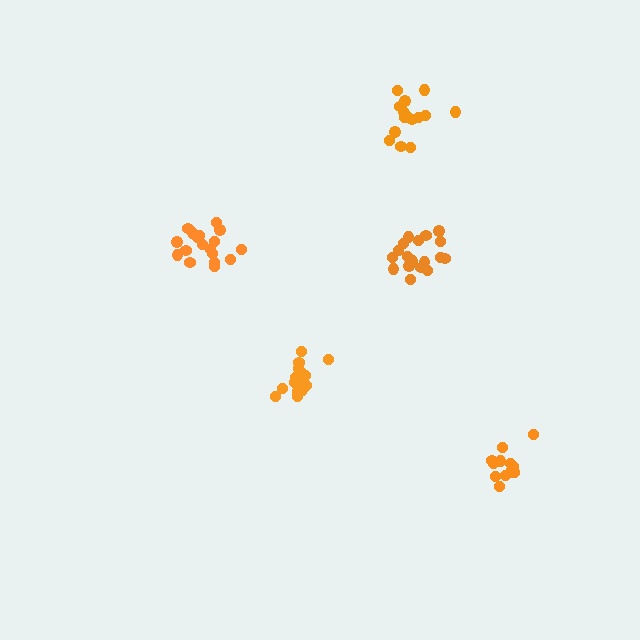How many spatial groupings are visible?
There are 5 spatial groupings.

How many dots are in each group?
Group 1: 18 dots, Group 2: 16 dots, Group 3: 18 dots, Group 4: 12 dots, Group 5: 15 dots (79 total).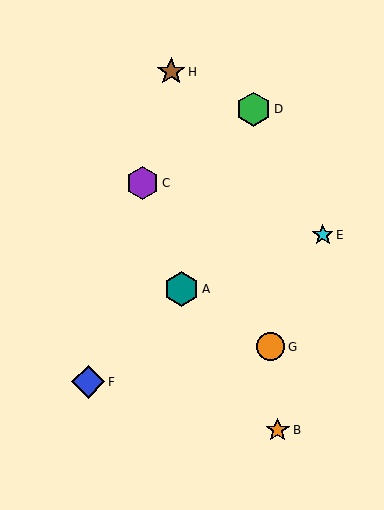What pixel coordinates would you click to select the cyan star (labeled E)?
Click at (323, 235) to select the cyan star E.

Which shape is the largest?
The teal hexagon (labeled A) is the largest.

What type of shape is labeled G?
Shape G is an orange circle.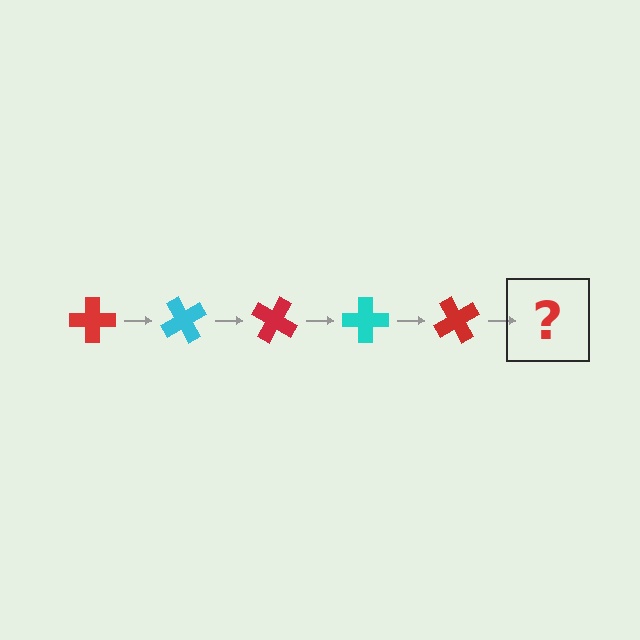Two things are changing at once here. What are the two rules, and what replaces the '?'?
The two rules are that it rotates 60 degrees each step and the color cycles through red and cyan. The '?' should be a cyan cross, rotated 300 degrees from the start.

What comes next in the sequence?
The next element should be a cyan cross, rotated 300 degrees from the start.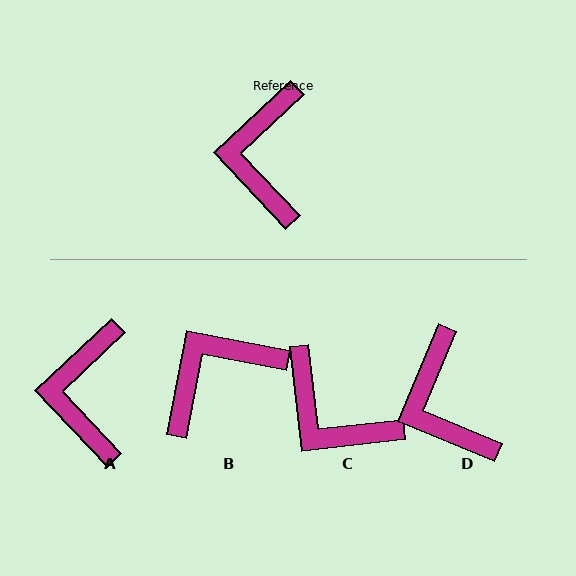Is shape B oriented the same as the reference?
No, it is off by about 54 degrees.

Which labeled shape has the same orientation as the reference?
A.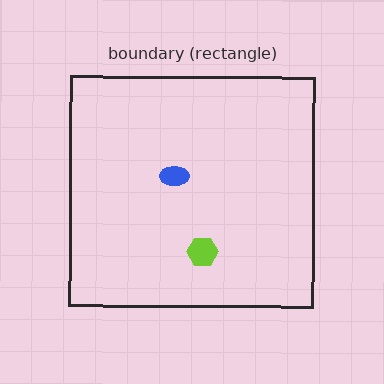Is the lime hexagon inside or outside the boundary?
Inside.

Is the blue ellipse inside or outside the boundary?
Inside.